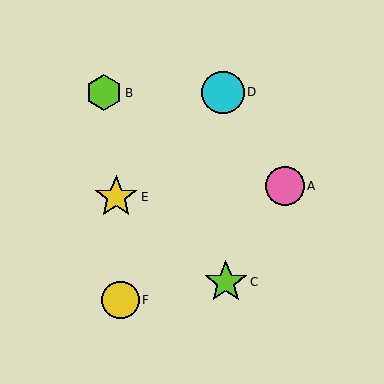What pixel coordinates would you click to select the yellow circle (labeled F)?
Click at (121, 300) to select the yellow circle F.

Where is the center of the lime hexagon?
The center of the lime hexagon is at (104, 93).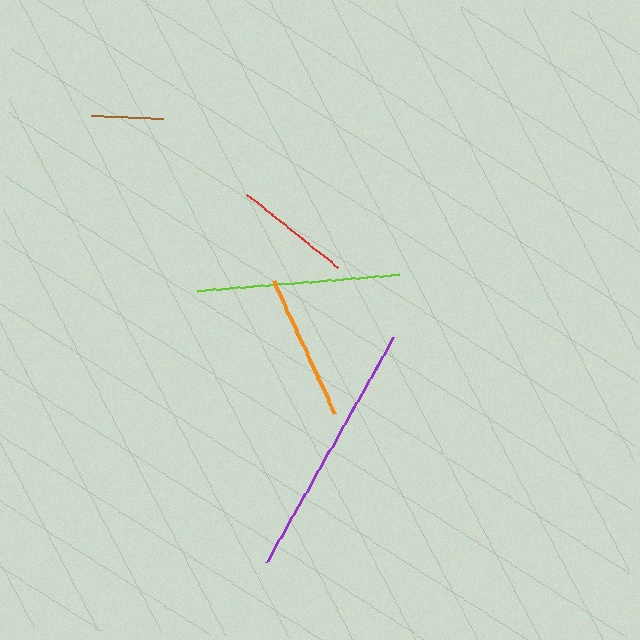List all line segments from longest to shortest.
From longest to shortest: purple, lime, orange, red, brown.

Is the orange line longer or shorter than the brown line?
The orange line is longer than the brown line.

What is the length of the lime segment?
The lime segment is approximately 202 pixels long.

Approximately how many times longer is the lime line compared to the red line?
The lime line is approximately 1.7 times the length of the red line.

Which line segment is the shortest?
The brown line is the shortest at approximately 72 pixels.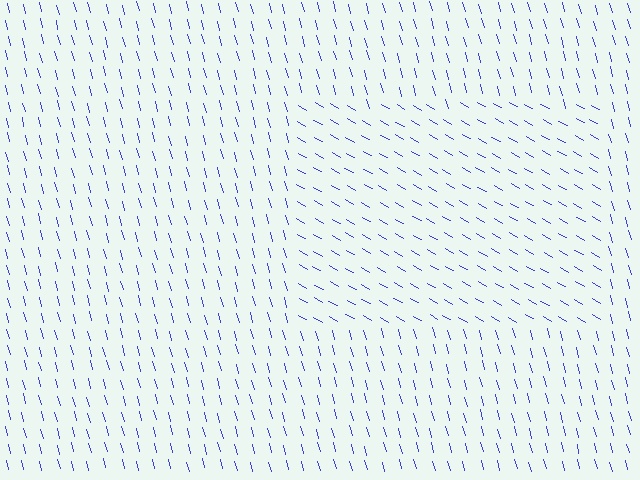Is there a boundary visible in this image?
Yes, there is a texture boundary formed by a change in line orientation.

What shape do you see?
I see a rectangle.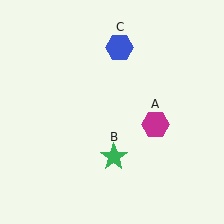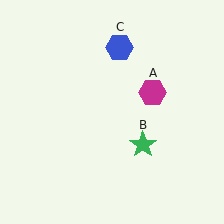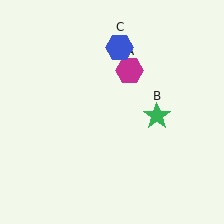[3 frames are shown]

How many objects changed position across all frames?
2 objects changed position: magenta hexagon (object A), green star (object B).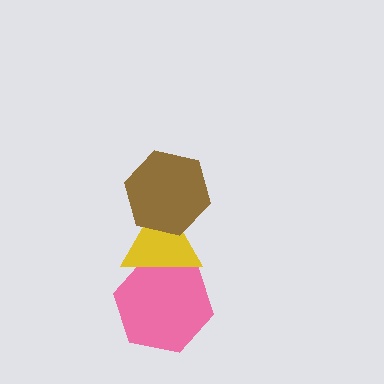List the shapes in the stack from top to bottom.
From top to bottom: the brown hexagon, the yellow triangle, the pink hexagon.